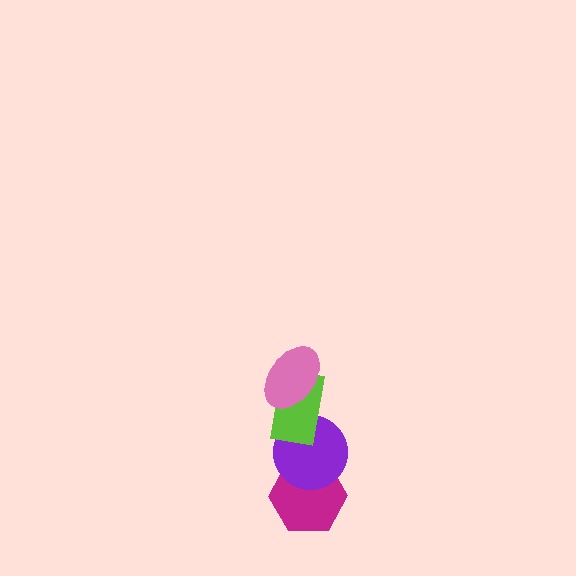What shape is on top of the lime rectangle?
The pink ellipse is on top of the lime rectangle.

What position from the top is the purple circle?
The purple circle is 3rd from the top.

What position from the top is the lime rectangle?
The lime rectangle is 2nd from the top.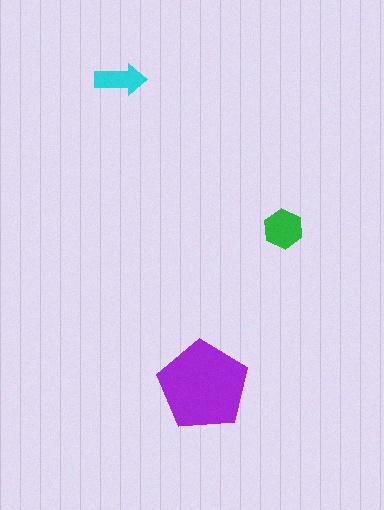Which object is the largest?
The purple pentagon.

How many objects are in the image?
There are 3 objects in the image.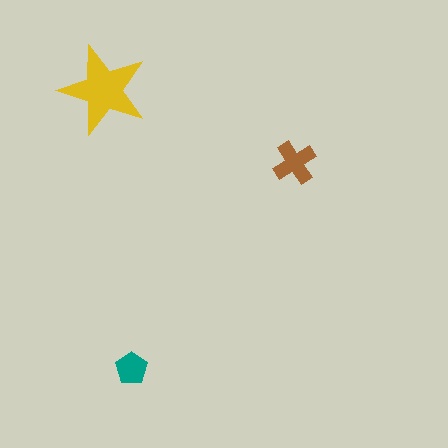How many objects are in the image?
There are 3 objects in the image.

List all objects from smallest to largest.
The teal pentagon, the brown cross, the yellow star.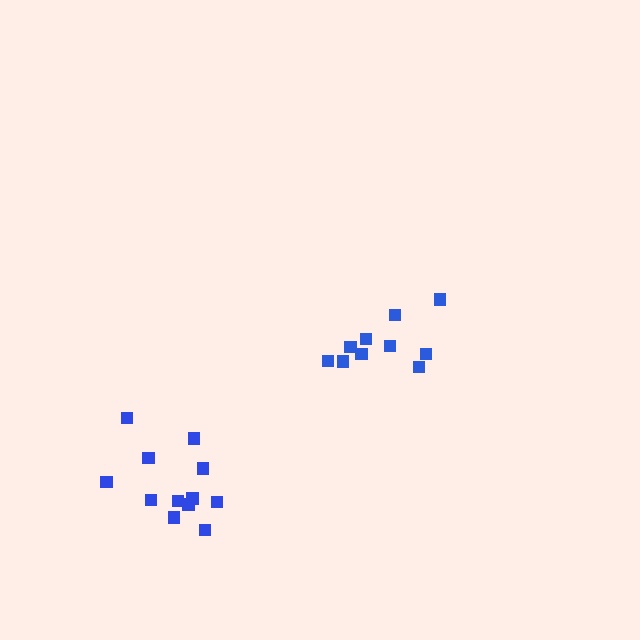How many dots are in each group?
Group 1: 10 dots, Group 2: 12 dots (22 total).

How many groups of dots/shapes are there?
There are 2 groups.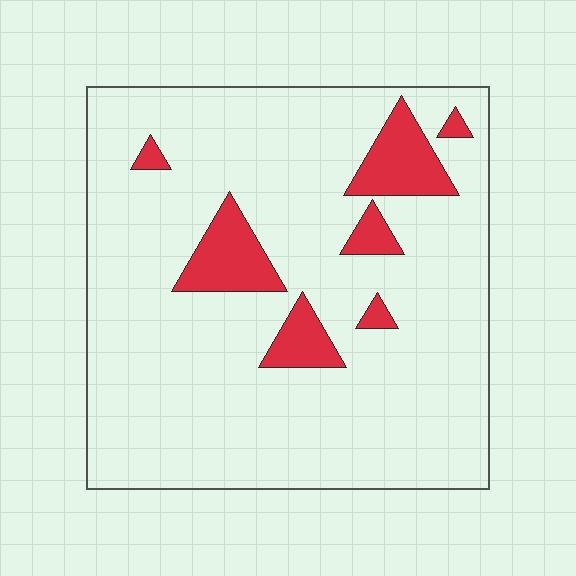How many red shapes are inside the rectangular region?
7.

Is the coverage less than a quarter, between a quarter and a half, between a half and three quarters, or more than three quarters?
Less than a quarter.